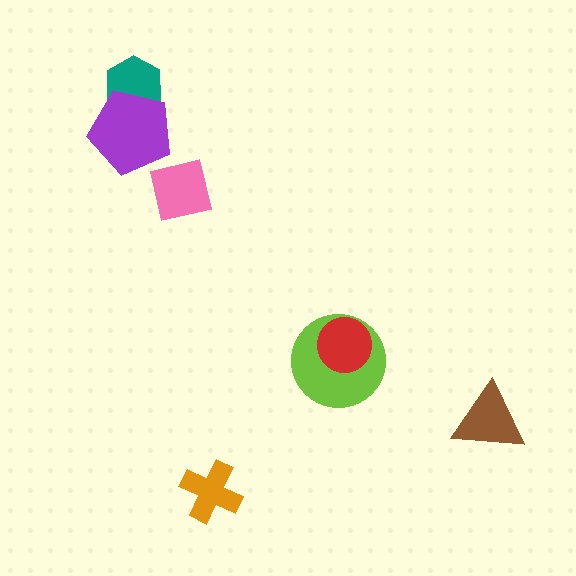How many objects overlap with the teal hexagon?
1 object overlaps with the teal hexagon.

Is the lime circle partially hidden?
Yes, it is partially covered by another shape.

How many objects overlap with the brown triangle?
0 objects overlap with the brown triangle.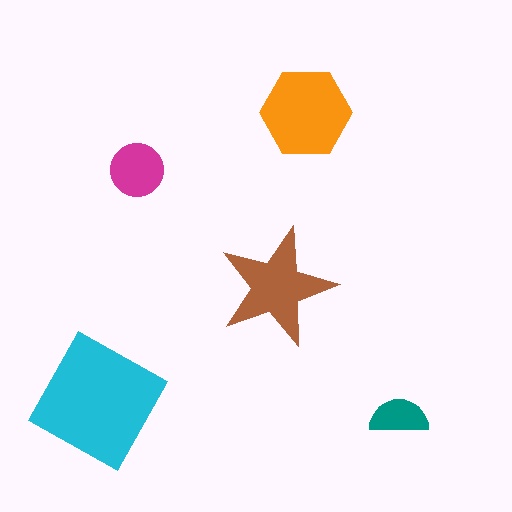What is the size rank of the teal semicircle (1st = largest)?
5th.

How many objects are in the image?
There are 5 objects in the image.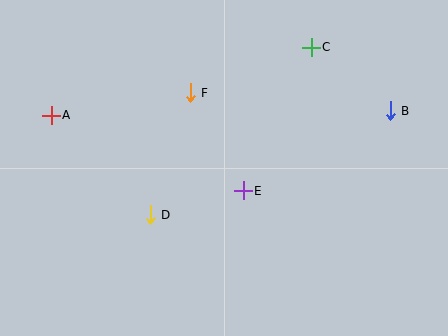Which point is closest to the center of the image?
Point E at (243, 191) is closest to the center.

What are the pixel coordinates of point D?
Point D is at (150, 215).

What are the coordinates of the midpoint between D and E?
The midpoint between D and E is at (197, 203).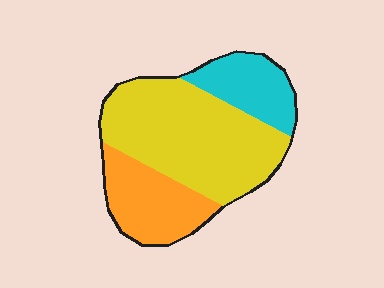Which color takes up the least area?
Cyan, at roughly 20%.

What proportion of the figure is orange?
Orange covers about 25% of the figure.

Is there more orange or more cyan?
Orange.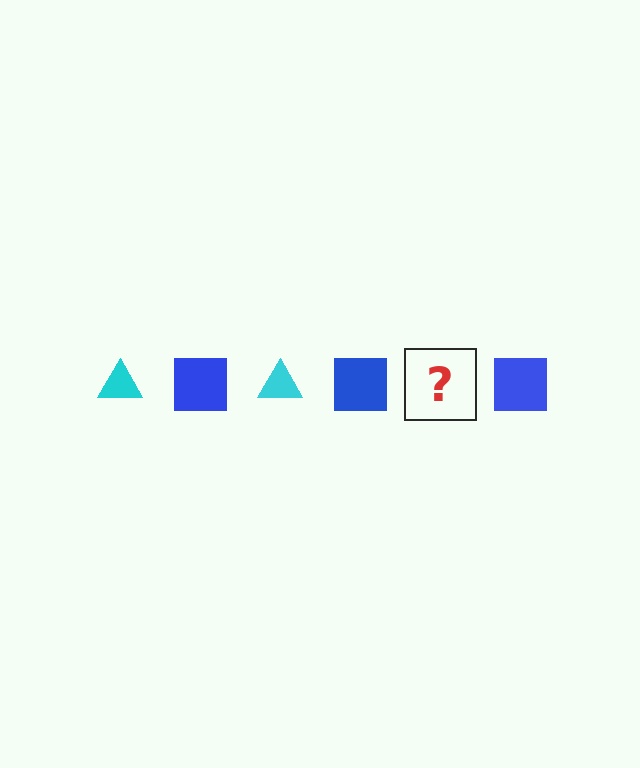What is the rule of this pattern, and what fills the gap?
The rule is that the pattern alternates between cyan triangle and blue square. The gap should be filled with a cyan triangle.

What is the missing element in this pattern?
The missing element is a cyan triangle.